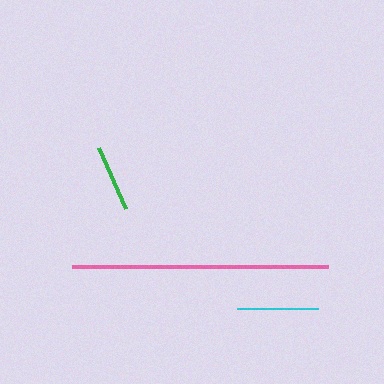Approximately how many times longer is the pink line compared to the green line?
The pink line is approximately 3.9 times the length of the green line.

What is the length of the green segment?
The green segment is approximately 66 pixels long.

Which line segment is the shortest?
The green line is the shortest at approximately 66 pixels.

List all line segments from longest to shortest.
From longest to shortest: pink, cyan, green.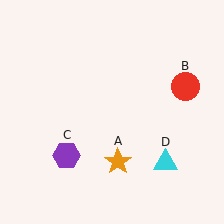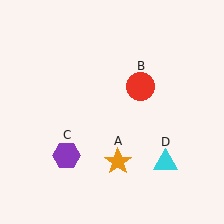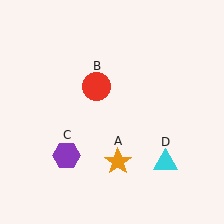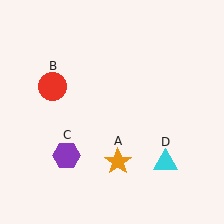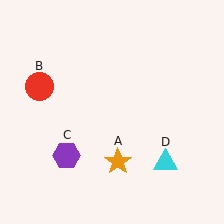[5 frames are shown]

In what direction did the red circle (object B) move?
The red circle (object B) moved left.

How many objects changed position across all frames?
1 object changed position: red circle (object B).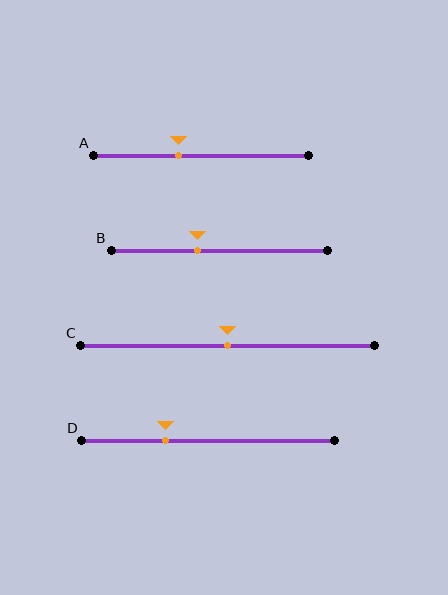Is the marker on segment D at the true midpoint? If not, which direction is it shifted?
No, the marker on segment D is shifted to the left by about 17% of the segment length.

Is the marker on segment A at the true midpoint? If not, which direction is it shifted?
No, the marker on segment A is shifted to the left by about 11% of the segment length.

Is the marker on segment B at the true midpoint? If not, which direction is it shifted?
No, the marker on segment B is shifted to the left by about 10% of the segment length.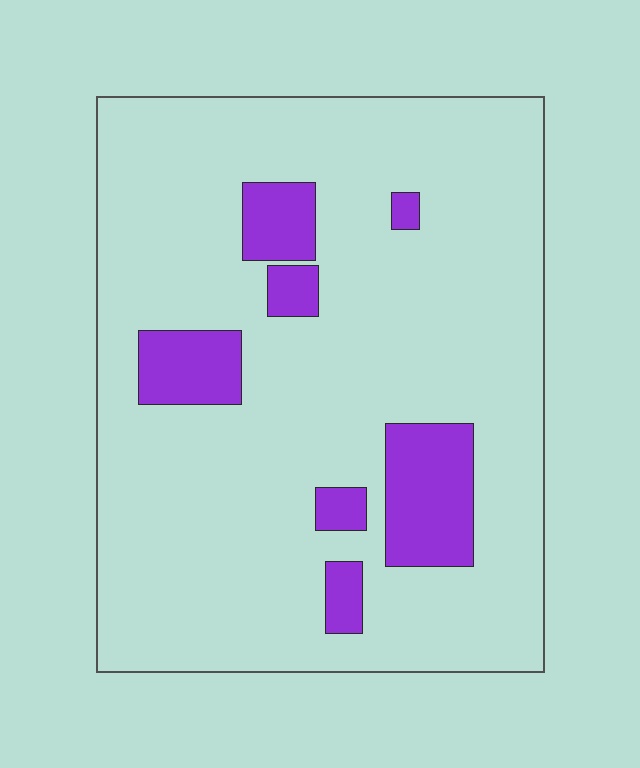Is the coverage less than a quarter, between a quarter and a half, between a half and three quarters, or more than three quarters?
Less than a quarter.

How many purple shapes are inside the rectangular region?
7.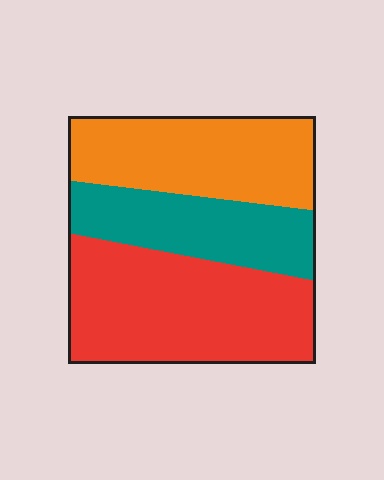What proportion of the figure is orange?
Orange covers 32% of the figure.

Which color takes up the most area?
Red, at roughly 45%.